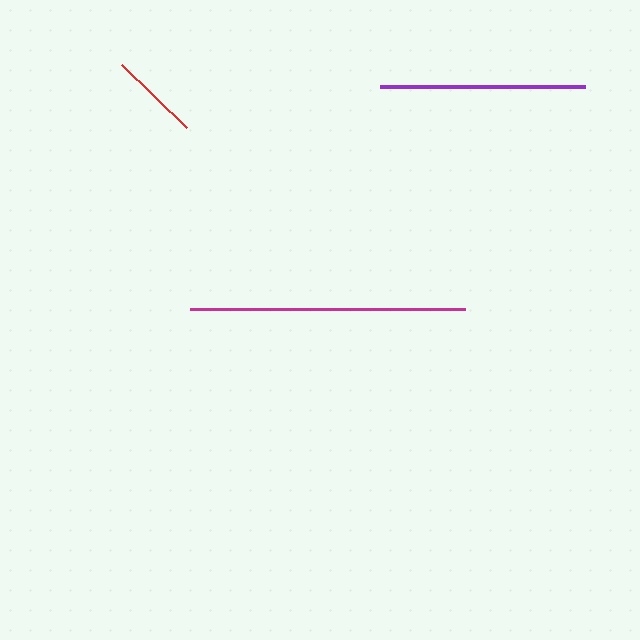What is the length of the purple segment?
The purple segment is approximately 205 pixels long.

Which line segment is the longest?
The magenta line is the longest at approximately 274 pixels.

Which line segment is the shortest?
The red line is the shortest at approximately 91 pixels.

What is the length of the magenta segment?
The magenta segment is approximately 274 pixels long.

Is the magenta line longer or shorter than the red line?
The magenta line is longer than the red line.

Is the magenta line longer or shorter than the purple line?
The magenta line is longer than the purple line.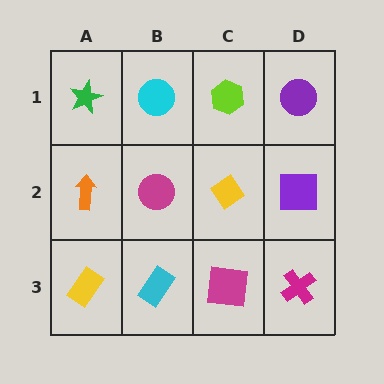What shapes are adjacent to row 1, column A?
An orange arrow (row 2, column A), a cyan circle (row 1, column B).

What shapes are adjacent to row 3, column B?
A magenta circle (row 2, column B), a yellow rectangle (row 3, column A), a magenta square (row 3, column C).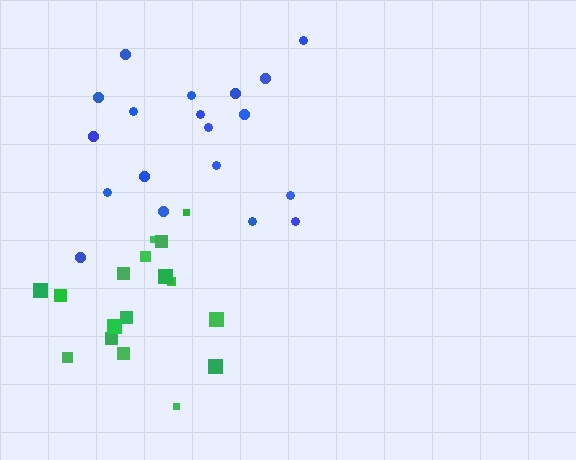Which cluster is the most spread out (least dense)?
Blue.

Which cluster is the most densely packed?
Green.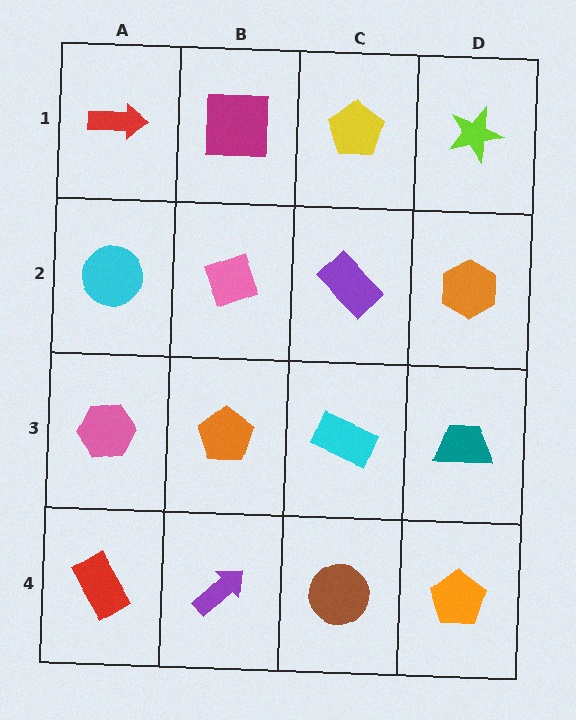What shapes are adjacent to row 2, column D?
A lime star (row 1, column D), a teal trapezoid (row 3, column D), a purple rectangle (row 2, column C).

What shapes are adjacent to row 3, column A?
A cyan circle (row 2, column A), a red rectangle (row 4, column A), an orange pentagon (row 3, column B).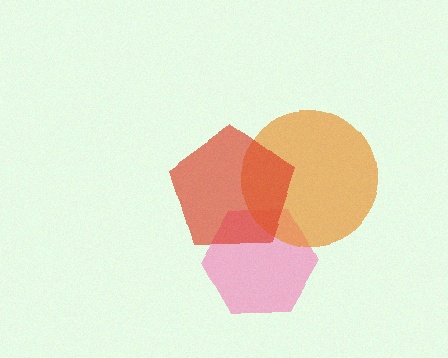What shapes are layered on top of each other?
The layered shapes are: a pink hexagon, an orange circle, a red pentagon.